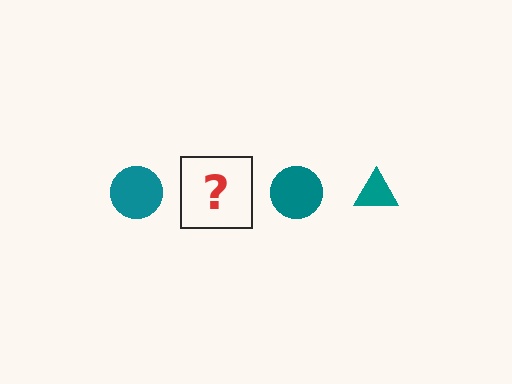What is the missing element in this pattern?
The missing element is a teal triangle.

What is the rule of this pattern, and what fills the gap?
The rule is that the pattern cycles through circle, triangle shapes in teal. The gap should be filled with a teal triangle.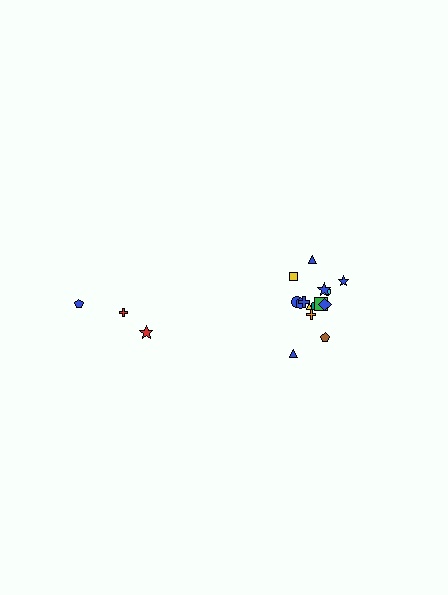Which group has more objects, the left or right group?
The right group.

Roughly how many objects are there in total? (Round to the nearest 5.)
Roughly 20 objects in total.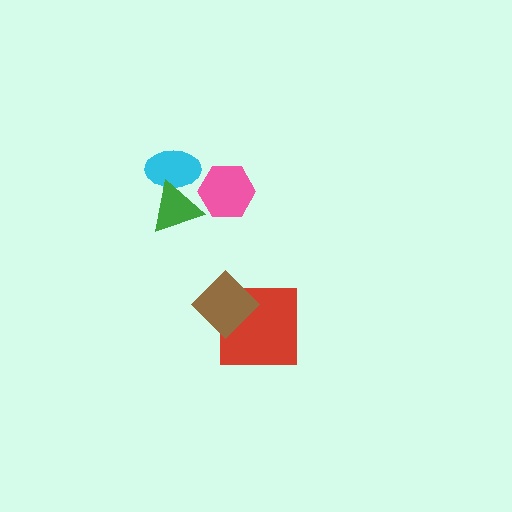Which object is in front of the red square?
The brown diamond is in front of the red square.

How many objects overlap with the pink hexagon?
0 objects overlap with the pink hexagon.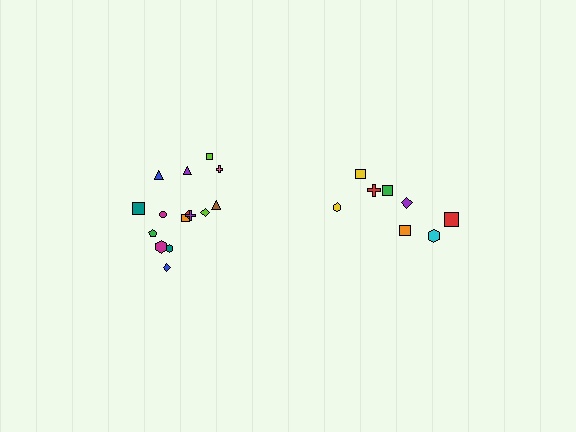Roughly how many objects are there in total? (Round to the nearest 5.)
Roughly 25 objects in total.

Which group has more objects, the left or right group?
The left group.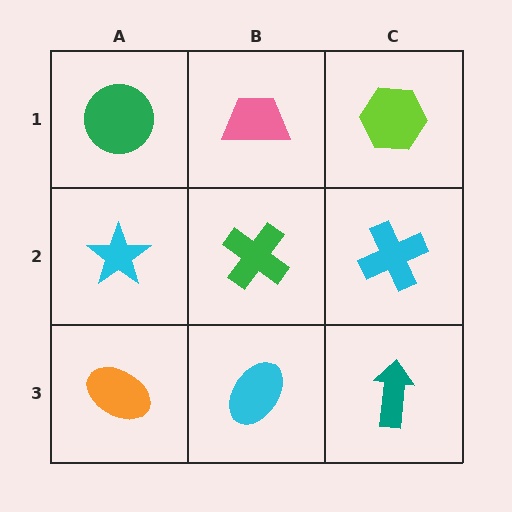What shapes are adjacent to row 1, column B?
A green cross (row 2, column B), a green circle (row 1, column A), a lime hexagon (row 1, column C).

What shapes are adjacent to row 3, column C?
A cyan cross (row 2, column C), a cyan ellipse (row 3, column B).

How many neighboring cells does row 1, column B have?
3.